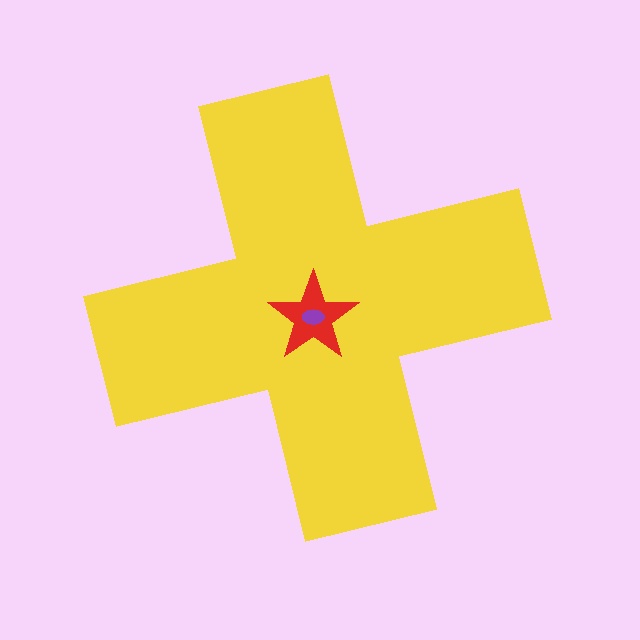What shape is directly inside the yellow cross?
The red star.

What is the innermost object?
The purple ellipse.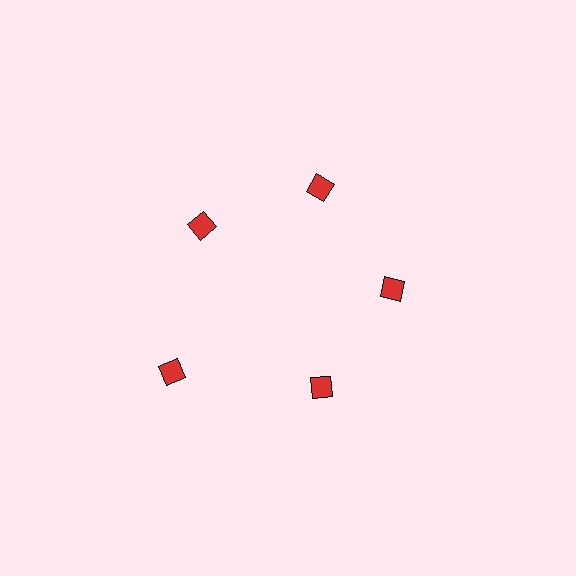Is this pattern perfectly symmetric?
No. The 5 red diamonds are arranged in a ring, but one element near the 8 o'clock position is pushed outward from the center, breaking the 5-fold rotational symmetry.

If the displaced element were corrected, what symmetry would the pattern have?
It would have 5-fold rotational symmetry — the pattern would map onto itself every 72 degrees.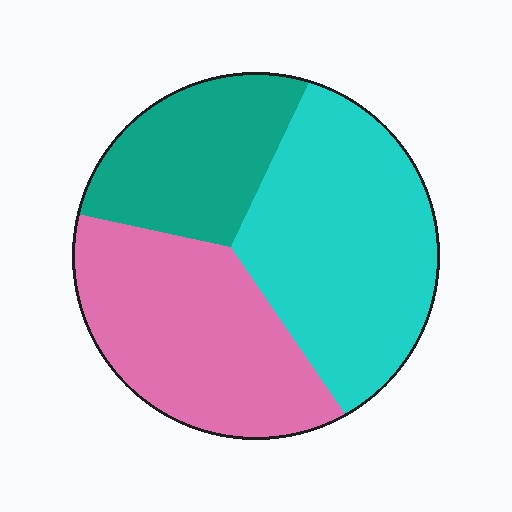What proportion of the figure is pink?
Pink takes up about three eighths (3/8) of the figure.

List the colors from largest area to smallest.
From largest to smallest: cyan, pink, teal.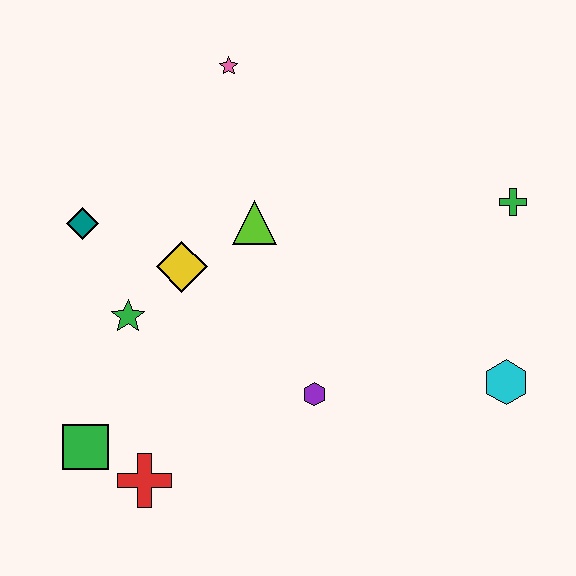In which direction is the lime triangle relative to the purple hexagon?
The lime triangle is above the purple hexagon.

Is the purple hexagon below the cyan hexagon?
Yes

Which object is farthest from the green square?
The green cross is farthest from the green square.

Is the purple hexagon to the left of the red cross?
No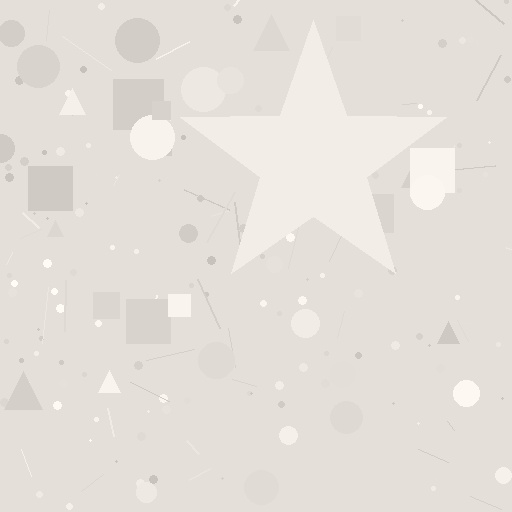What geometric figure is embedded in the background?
A star is embedded in the background.